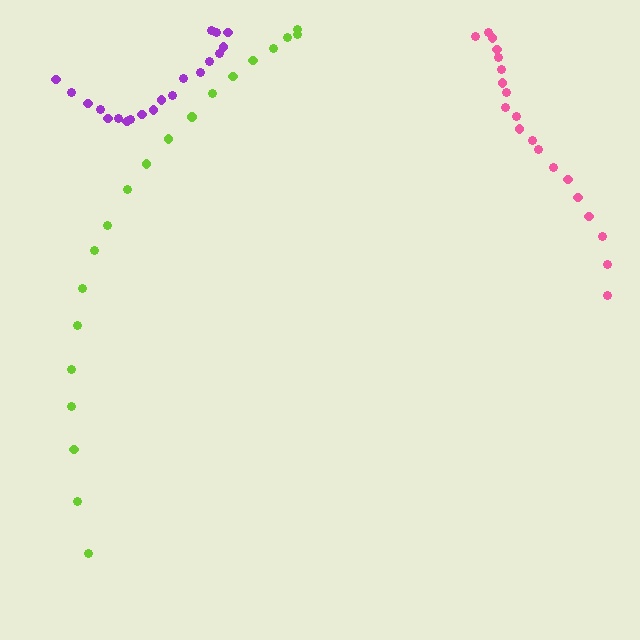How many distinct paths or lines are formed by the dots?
There are 3 distinct paths.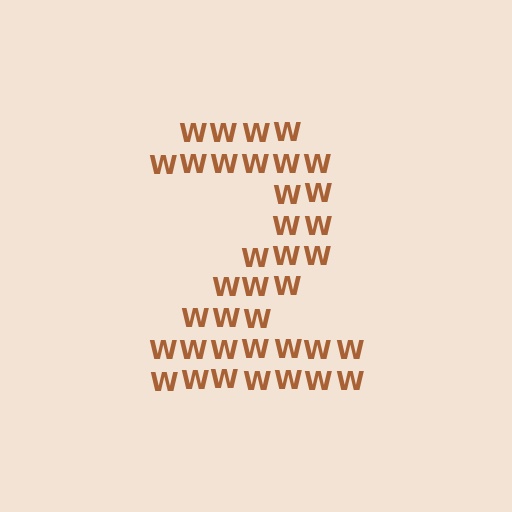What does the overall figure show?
The overall figure shows the digit 2.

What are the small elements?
The small elements are letter W's.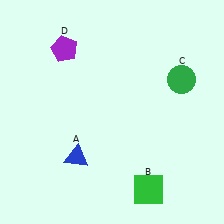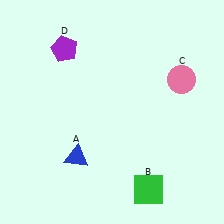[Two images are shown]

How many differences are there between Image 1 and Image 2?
There is 1 difference between the two images.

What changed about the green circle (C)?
In Image 1, C is green. In Image 2, it changed to pink.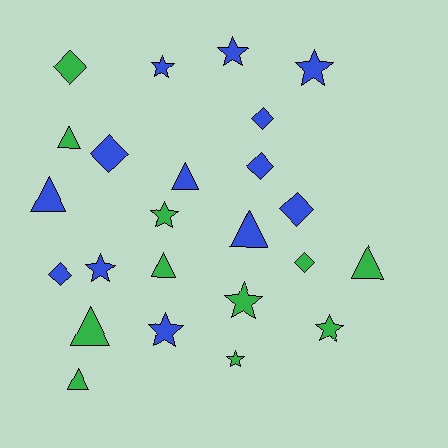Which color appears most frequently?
Blue, with 13 objects.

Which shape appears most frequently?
Star, with 9 objects.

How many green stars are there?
There are 4 green stars.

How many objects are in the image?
There are 24 objects.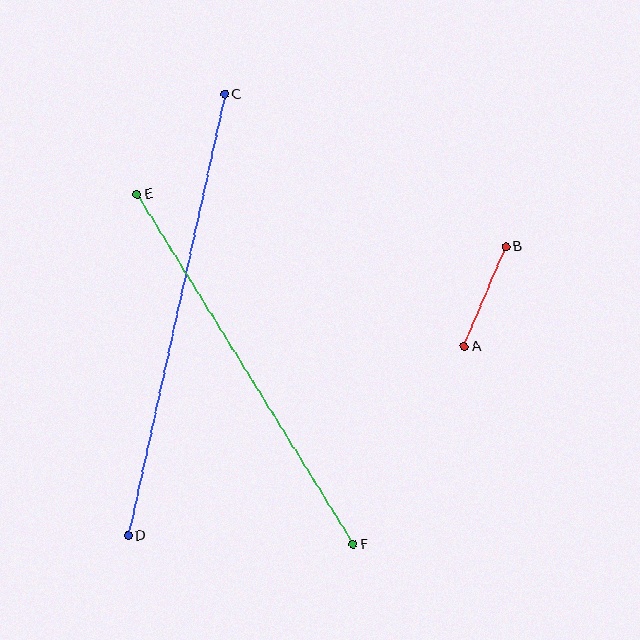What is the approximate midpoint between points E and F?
The midpoint is at approximately (245, 369) pixels.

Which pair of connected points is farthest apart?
Points C and D are farthest apart.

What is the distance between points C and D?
The distance is approximately 452 pixels.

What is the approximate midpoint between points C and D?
The midpoint is at approximately (176, 315) pixels.